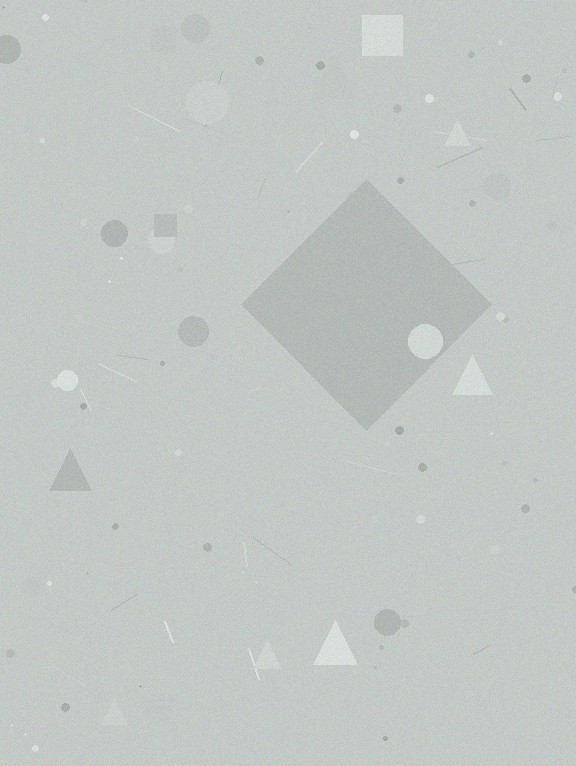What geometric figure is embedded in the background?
A diamond is embedded in the background.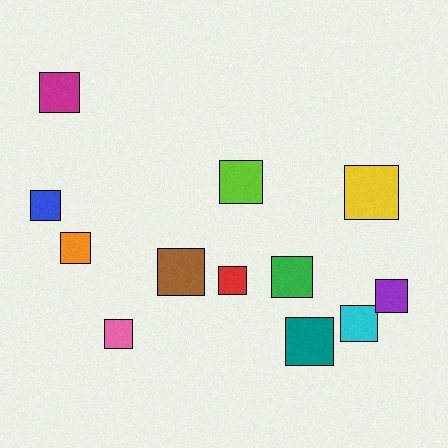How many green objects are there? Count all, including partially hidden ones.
There is 1 green object.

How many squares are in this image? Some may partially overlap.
There are 12 squares.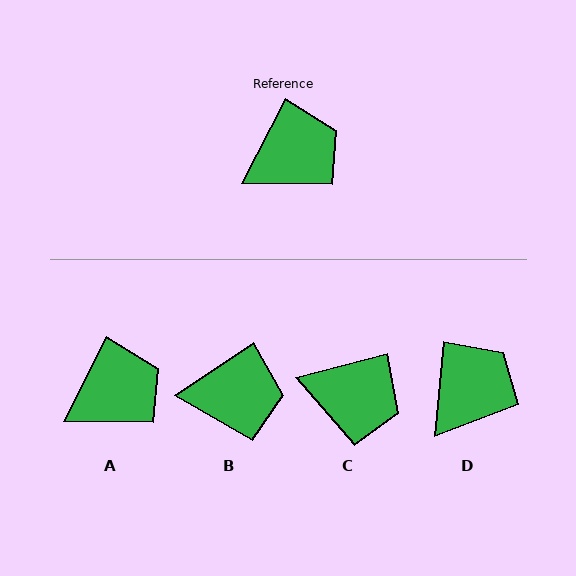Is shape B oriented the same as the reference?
No, it is off by about 29 degrees.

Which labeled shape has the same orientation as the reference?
A.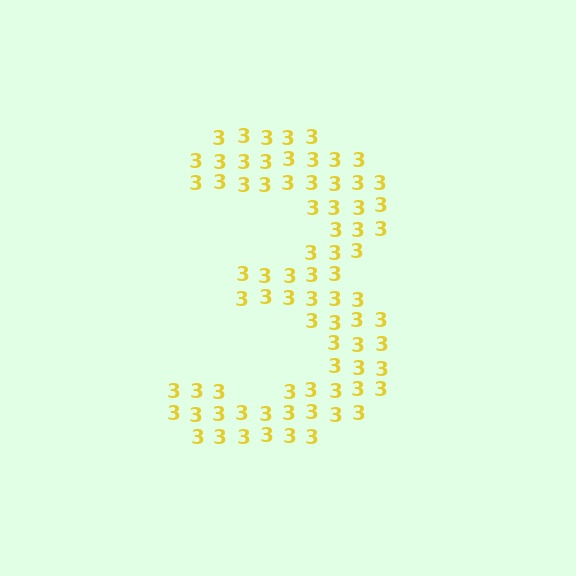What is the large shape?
The large shape is the digit 3.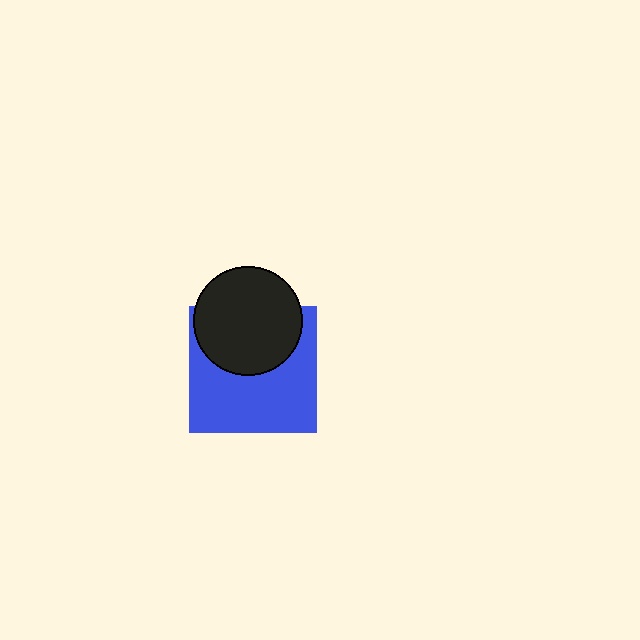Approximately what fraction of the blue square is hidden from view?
Roughly 39% of the blue square is hidden behind the black circle.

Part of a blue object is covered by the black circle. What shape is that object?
It is a square.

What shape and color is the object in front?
The object in front is a black circle.